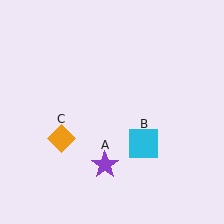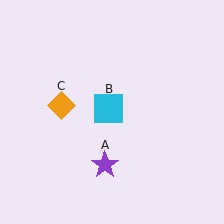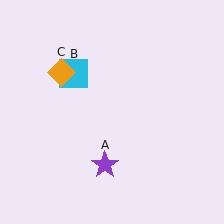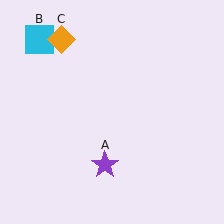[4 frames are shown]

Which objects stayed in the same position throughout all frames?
Purple star (object A) remained stationary.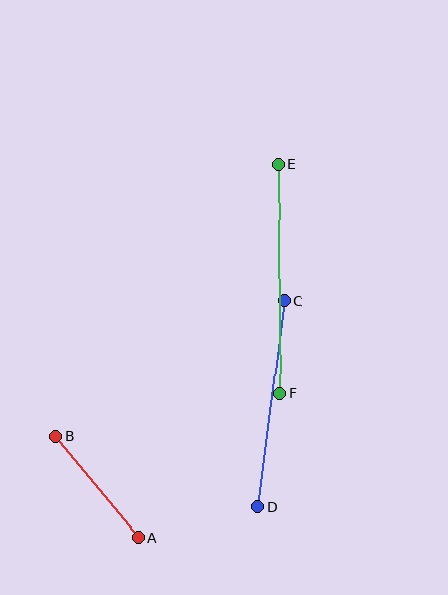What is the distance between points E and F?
The distance is approximately 229 pixels.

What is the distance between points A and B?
The distance is approximately 131 pixels.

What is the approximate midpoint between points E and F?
The midpoint is at approximately (279, 279) pixels.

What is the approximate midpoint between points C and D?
The midpoint is at approximately (271, 404) pixels.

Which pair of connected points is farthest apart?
Points E and F are farthest apart.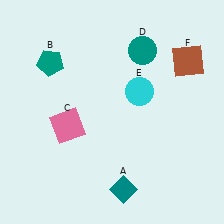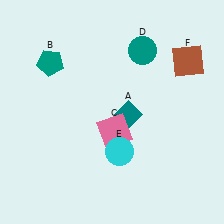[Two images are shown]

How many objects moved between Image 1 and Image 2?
3 objects moved between the two images.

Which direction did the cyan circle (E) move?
The cyan circle (E) moved down.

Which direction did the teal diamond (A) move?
The teal diamond (A) moved up.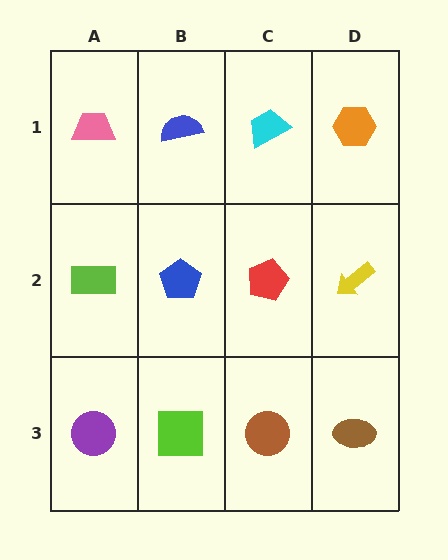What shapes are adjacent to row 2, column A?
A pink trapezoid (row 1, column A), a purple circle (row 3, column A), a blue pentagon (row 2, column B).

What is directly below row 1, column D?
A yellow arrow.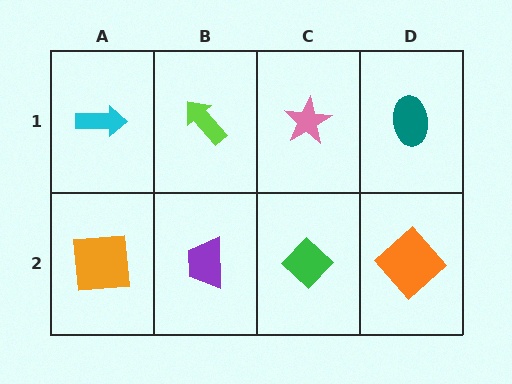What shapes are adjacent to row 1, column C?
A green diamond (row 2, column C), a lime arrow (row 1, column B), a teal ellipse (row 1, column D).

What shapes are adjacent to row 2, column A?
A cyan arrow (row 1, column A), a purple trapezoid (row 2, column B).